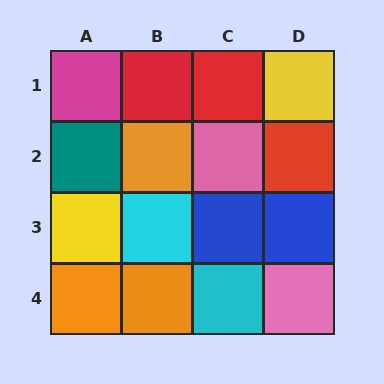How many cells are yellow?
2 cells are yellow.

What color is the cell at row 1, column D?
Yellow.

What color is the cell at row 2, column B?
Orange.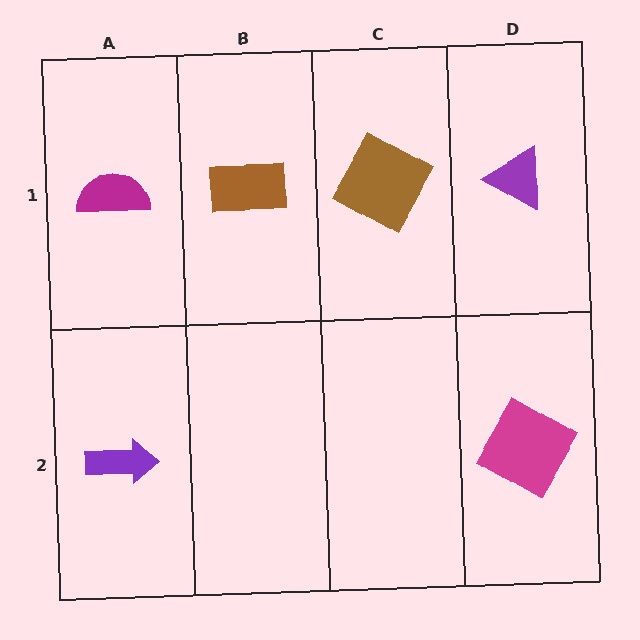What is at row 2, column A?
A purple arrow.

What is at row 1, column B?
A brown rectangle.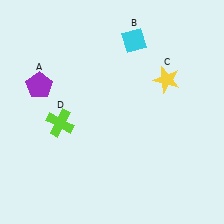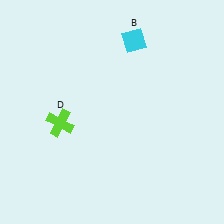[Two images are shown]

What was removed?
The purple pentagon (A), the yellow star (C) were removed in Image 2.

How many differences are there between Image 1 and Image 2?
There are 2 differences between the two images.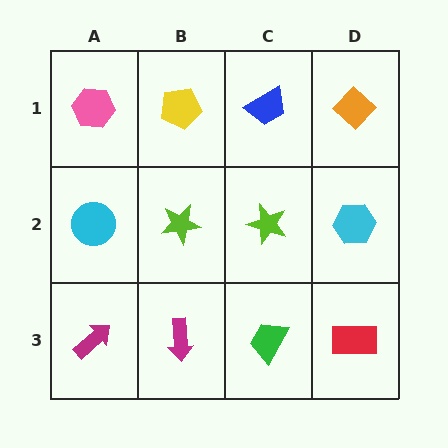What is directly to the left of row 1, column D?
A blue trapezoid.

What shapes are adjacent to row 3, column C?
A lime star (row 2, column C), a magenta arrow (row 3, column B), a red rectangle (row 3, column D).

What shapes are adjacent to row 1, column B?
A lime star (row 2, column B), a pink hexagon (row 1, column A), a blue trapezoid (row 1, column C).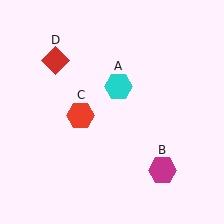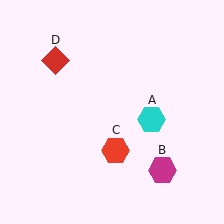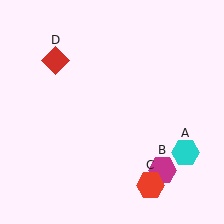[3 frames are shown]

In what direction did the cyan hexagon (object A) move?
The cyan hexagon (object A) moved down and to the right.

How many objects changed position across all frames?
2 objects changed position: cyan hexagon (object A), red hexagon (object C).